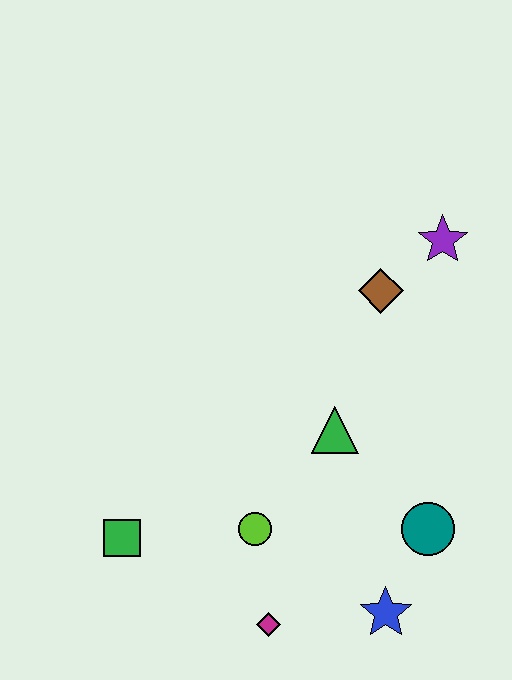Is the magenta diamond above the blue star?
No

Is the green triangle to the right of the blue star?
No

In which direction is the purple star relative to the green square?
The purple star is to the right of the green square.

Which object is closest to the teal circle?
The blue star is closest to the teal circle.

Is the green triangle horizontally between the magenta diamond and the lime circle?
No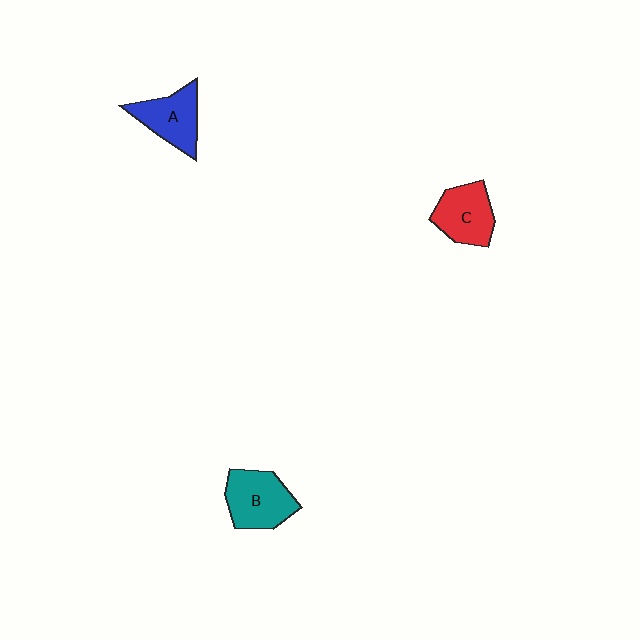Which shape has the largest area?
Shape B (teal).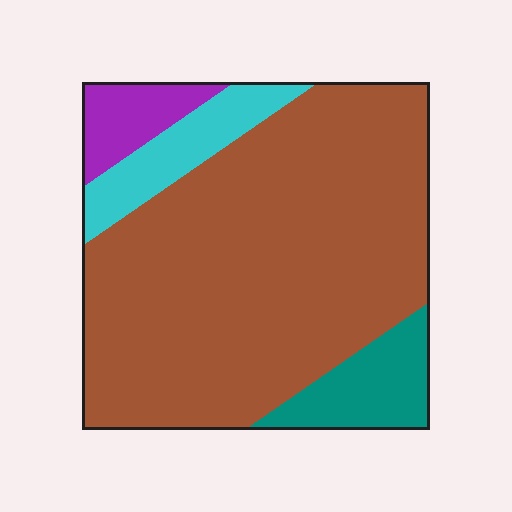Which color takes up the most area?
Brown, at roughly 75%.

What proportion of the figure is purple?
Purple takes up less than a sixth of the figure.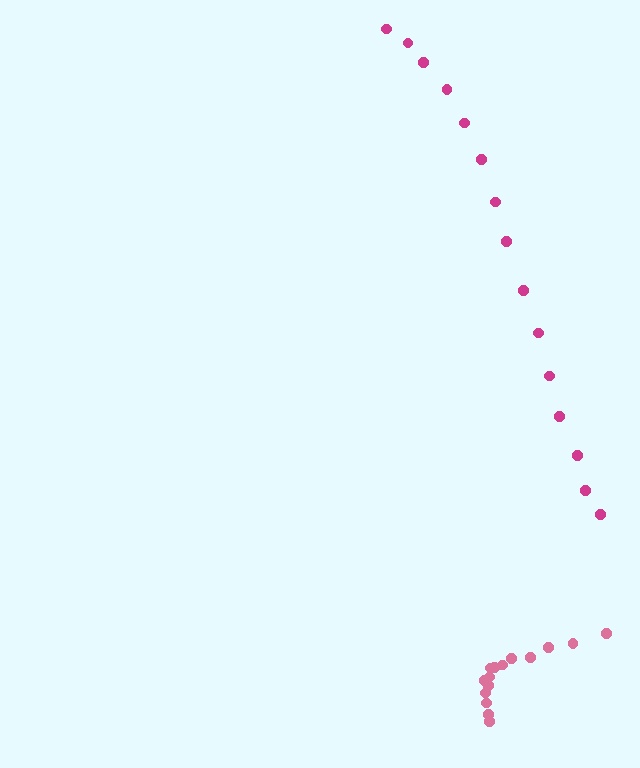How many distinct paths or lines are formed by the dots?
There are 2 distinct paths.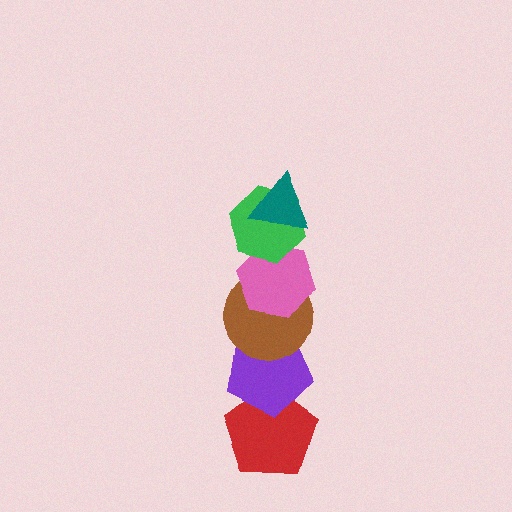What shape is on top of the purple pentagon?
The brown circle is on top of the purple pentagon.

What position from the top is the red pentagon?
The red pentagon is 6th from the top.